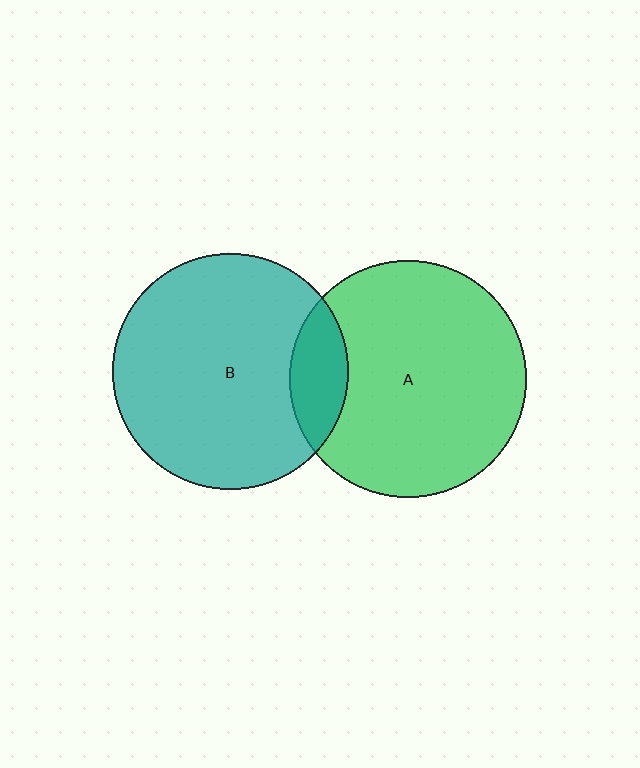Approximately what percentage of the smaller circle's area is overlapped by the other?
Approximately 15%.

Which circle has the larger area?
Circle A (green).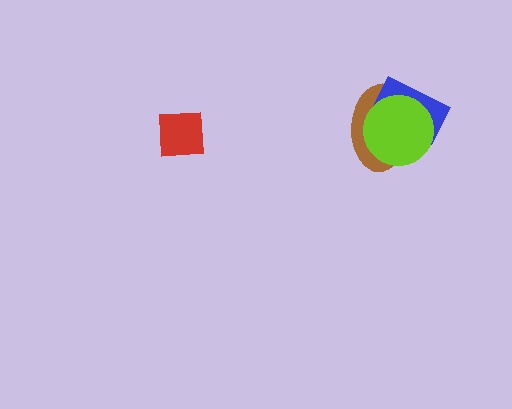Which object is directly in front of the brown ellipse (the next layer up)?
The blue rectangle is directly in front of the brown ellipse.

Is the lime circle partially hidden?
No, no other shape covers it.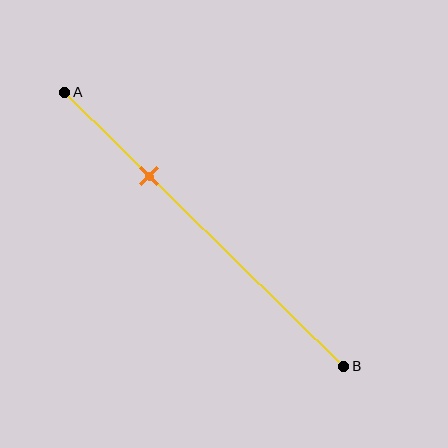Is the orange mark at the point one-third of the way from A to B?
Yes, the mark is approximately at the one-third point.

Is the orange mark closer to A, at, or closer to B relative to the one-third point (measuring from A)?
The orange mark is approximately at the one-third point of segment AB.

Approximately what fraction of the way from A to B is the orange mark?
The orange mark is approximately 30% of the way from A to B.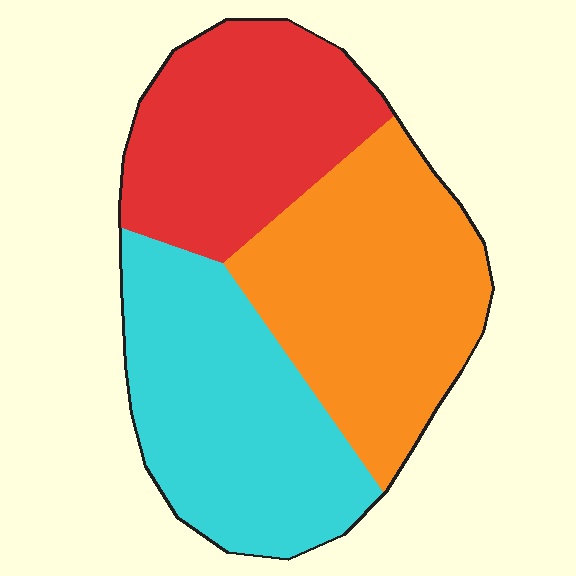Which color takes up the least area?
Red, at roughly 30%.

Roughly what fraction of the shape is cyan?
Cyan covers roughly 35% of the shape.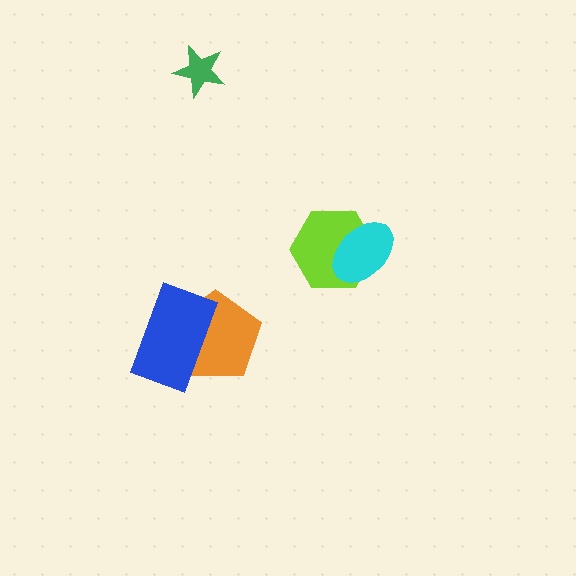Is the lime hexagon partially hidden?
Yes, it is partially covered by another shape.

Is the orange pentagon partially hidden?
Yes, it is partially covered by another shape.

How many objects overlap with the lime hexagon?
1 object overlaps with the lime hexagon.